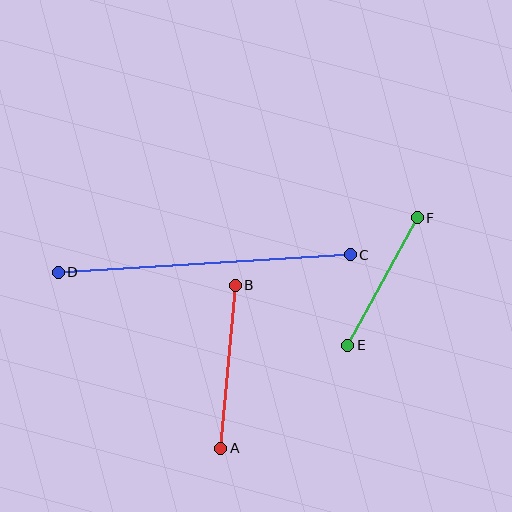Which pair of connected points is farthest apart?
Points C and D are farthest apart.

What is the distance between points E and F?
The distance is approximately 145 pixels.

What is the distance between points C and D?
The distance is approximately 292 pixels.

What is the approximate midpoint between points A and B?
The midpoint is at approximately (228, 367) pixels.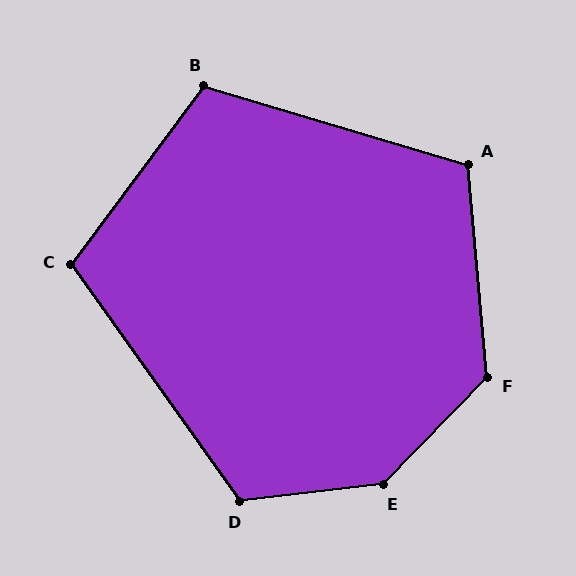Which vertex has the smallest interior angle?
C, at approximately 108 degrees.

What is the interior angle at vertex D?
Approximately 119 degrees (obtuse).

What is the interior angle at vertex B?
Approximately 110 degrees (obtuse).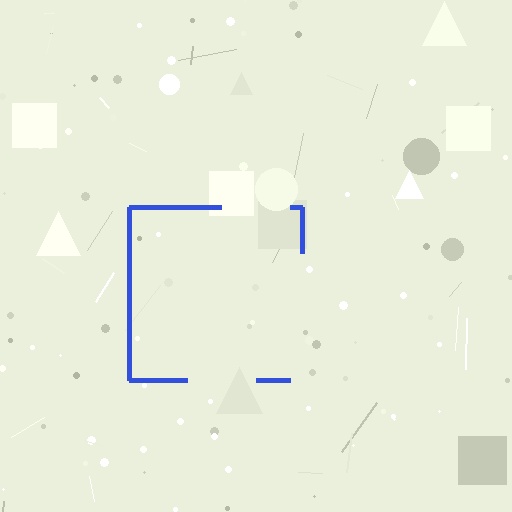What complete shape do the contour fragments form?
The contour fragments form a square.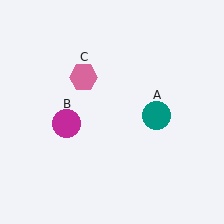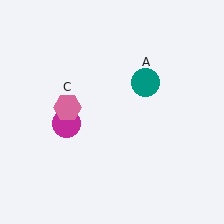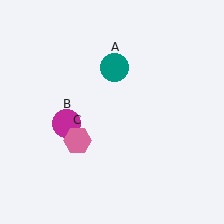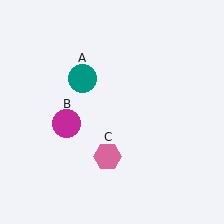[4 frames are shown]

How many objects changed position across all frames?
2 objects changed position: teal circle (object A), pink hexagon (object C).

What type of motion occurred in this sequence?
The teal circle (object A), pink hexagon (object C) rotated counterclockwise around the center of the scene.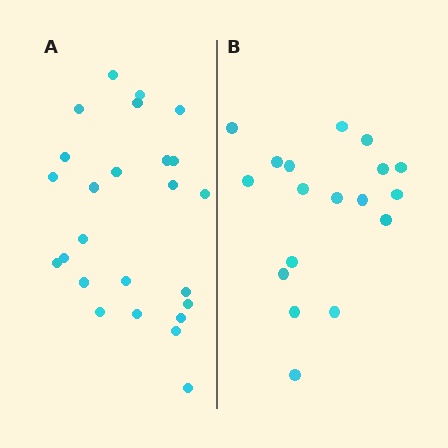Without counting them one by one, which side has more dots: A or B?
Region A (the left region) has more dots.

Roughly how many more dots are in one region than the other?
Region A has roughly 8 or so more dots than region B.